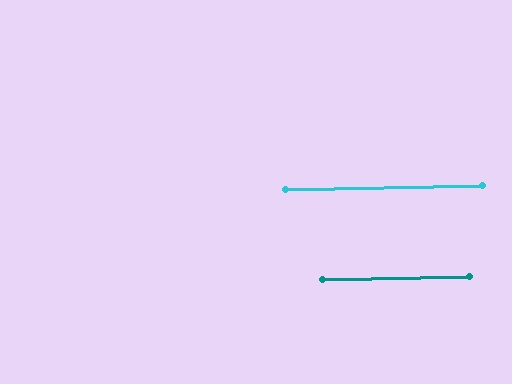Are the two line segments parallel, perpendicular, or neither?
Parallel — their directions differ by only 0.0°.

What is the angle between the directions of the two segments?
Approximately 0 degrees.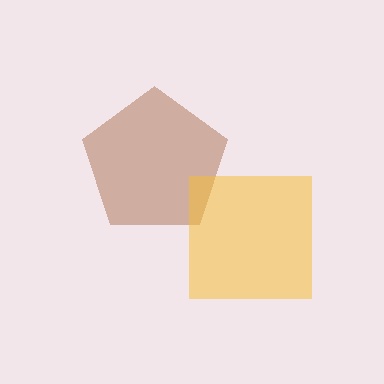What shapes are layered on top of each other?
The layered shapes are: a brown pentagon, a yellow square.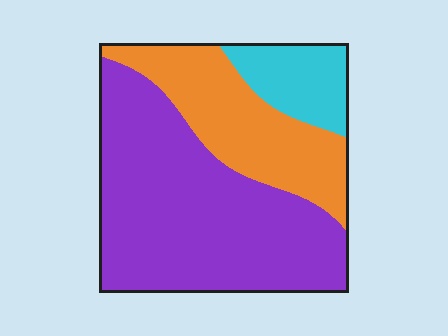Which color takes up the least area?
Cyan, at roughly 15%.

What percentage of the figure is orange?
Orange takes up between a sixth and a third of the figure.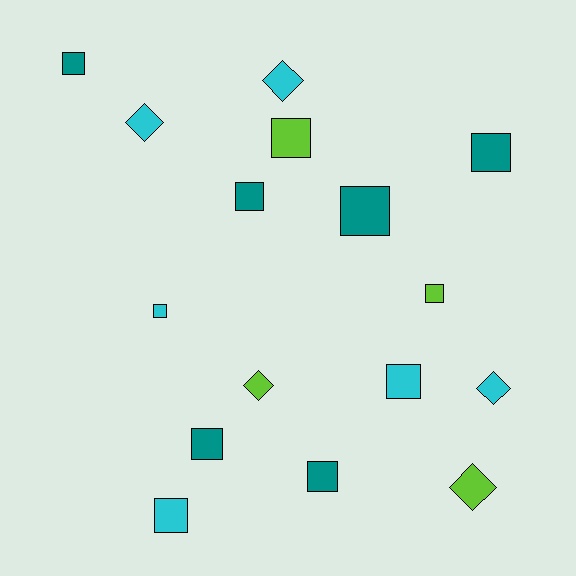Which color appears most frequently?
Cyan, with 6 objects.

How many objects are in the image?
There are 16 objects.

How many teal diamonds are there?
There are no teal diamonds.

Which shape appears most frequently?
Square, with 11 objects.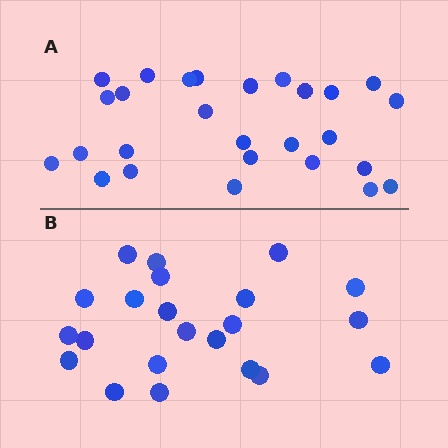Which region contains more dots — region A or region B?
Region A (the top region) has more dots.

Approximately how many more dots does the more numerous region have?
Region A has about 5 more dots than region B.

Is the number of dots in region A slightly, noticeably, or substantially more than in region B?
Region A has only slightly more — the two regions are fairly close. The ratio is roughly 1.2 to 1.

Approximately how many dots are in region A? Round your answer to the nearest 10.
About 30 dots. (The exact count is 27, which rounds to 30.)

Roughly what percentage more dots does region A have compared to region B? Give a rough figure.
About 25% more.